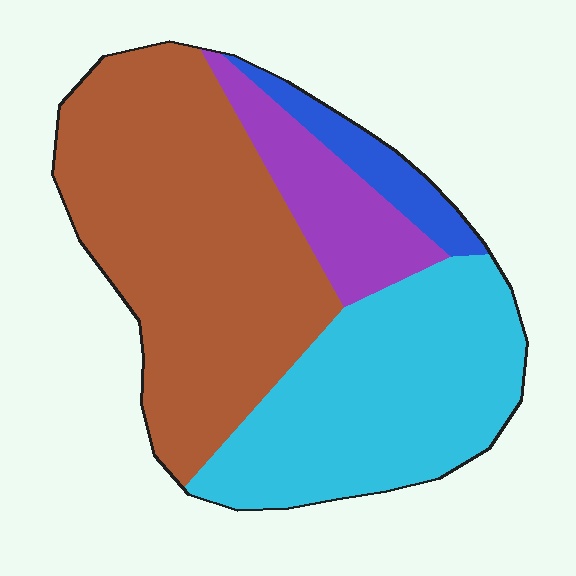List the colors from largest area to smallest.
From largest to smallest: brown, cyan, purple, blue.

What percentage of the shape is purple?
Purple covers about 10% of the shape.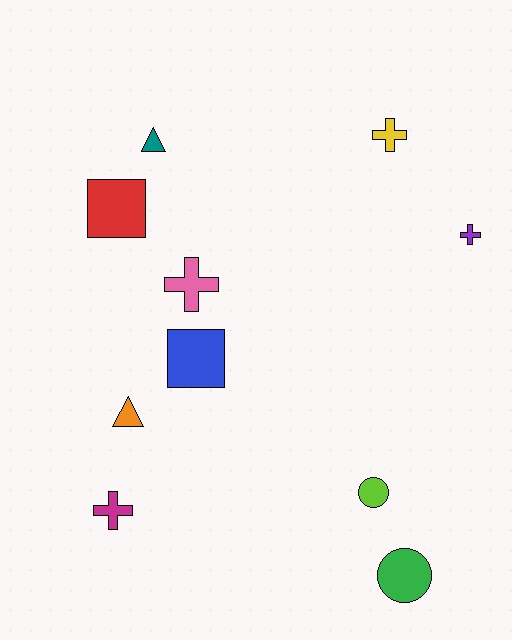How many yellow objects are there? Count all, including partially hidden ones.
There is 1 yellow object.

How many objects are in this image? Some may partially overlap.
There are 10 objects.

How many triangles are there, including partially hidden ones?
There are 2 triangles.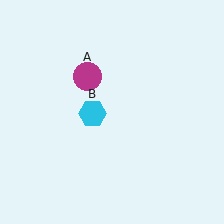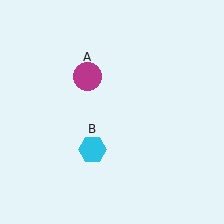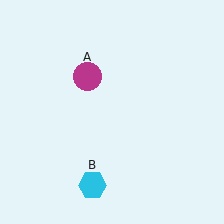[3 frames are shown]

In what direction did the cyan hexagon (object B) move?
The cyan hexagon (object B) moved down.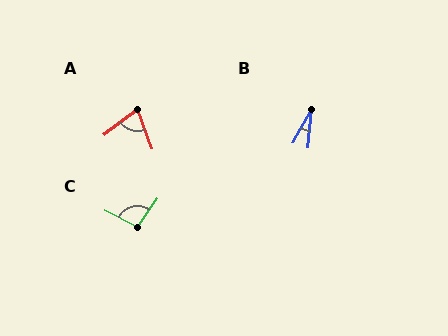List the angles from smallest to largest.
B (24°), A (73°), C (97°).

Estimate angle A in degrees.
Approximately 73 degrees.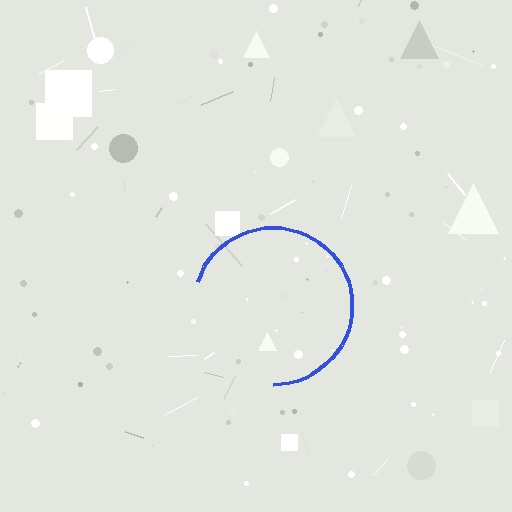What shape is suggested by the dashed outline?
The dashed outline suggests a circle.